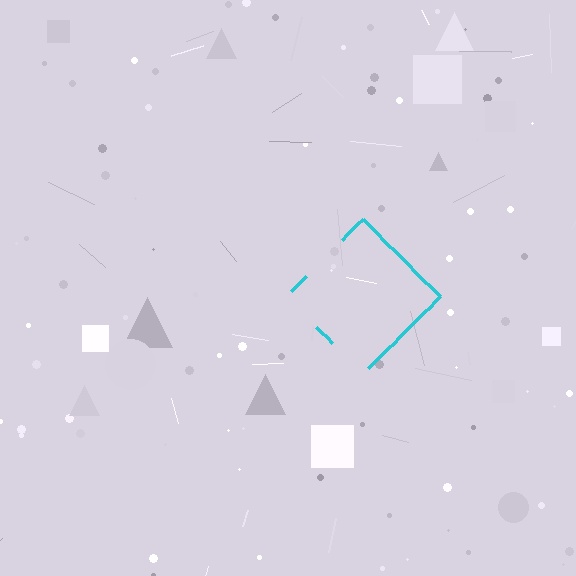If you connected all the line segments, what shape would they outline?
They would outline a diamond.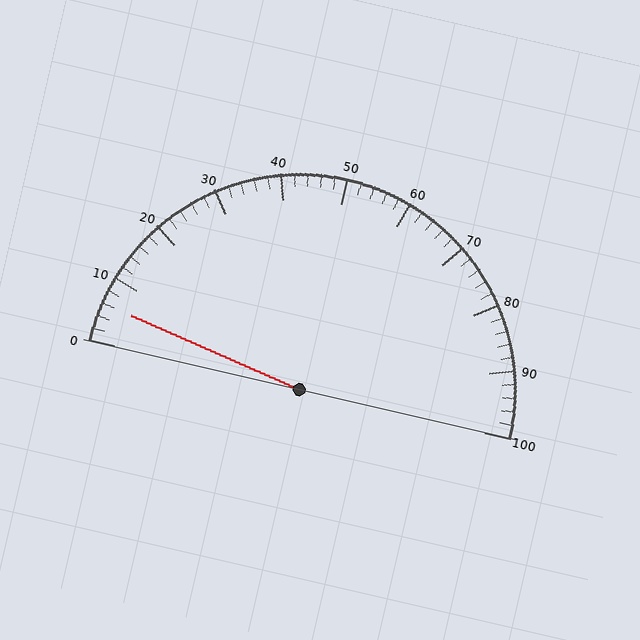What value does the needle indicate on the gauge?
The needle indicates approximately 6.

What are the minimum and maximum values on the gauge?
The gauge ranges from 0 to 100.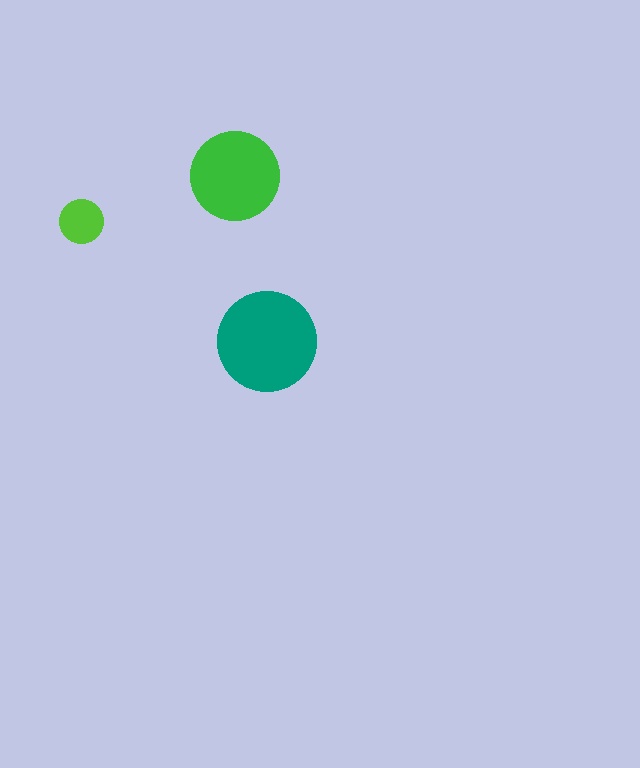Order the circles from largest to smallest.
the teal one, the green one, the lime one.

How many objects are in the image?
There are 3 objects in the image.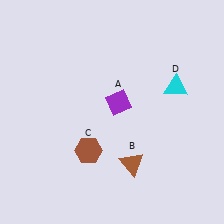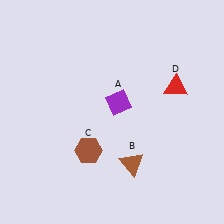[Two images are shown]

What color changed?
The triangle (D) changed from cyan in Image 1 to red in Image 2.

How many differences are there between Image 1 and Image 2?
There is 1 difference between the two images.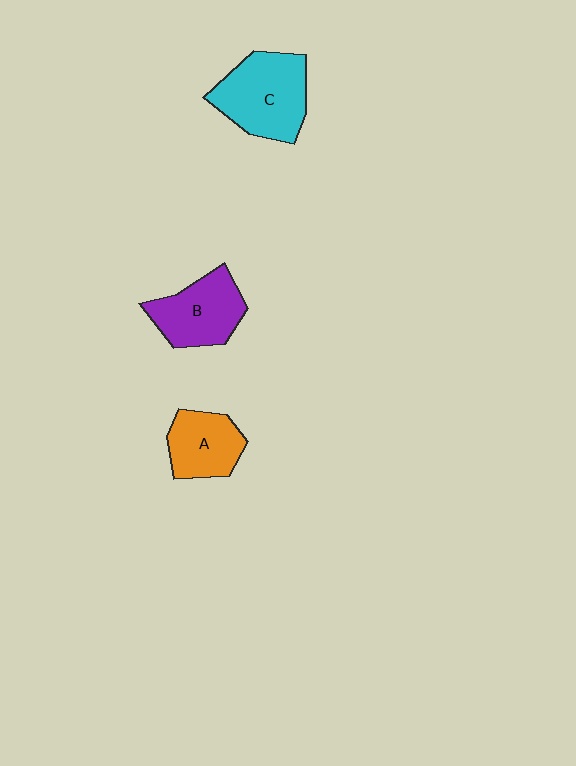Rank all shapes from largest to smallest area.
From largest to smallest: C (cyan), B (purple), A (orange).